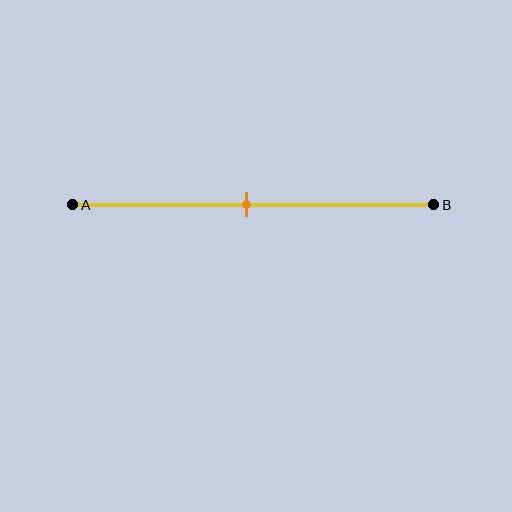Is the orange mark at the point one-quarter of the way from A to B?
No, the mark is at about 50% from A, not at the 25% one-quarter point.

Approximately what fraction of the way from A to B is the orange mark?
The orange mark is approximately 50% of the way from A to B.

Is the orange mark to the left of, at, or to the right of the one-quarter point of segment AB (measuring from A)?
The orange mark is to the right of the one-quarter point of segment AB.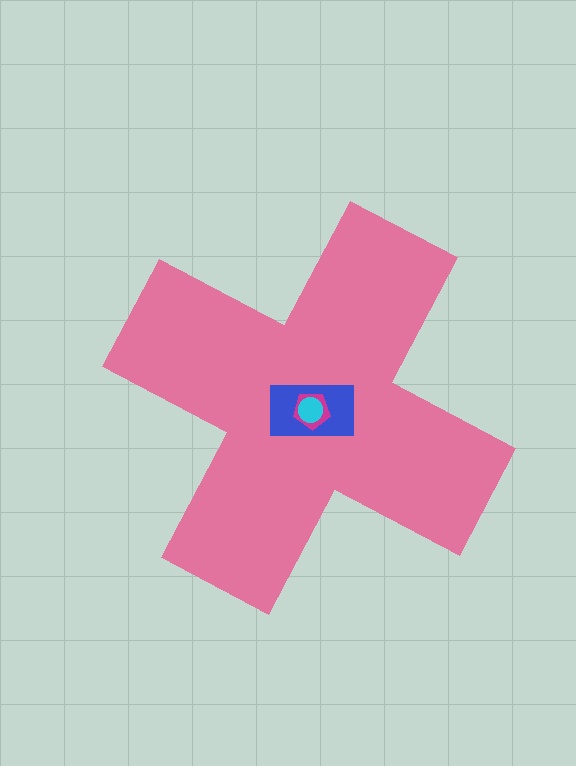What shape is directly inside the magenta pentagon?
The cyan circle.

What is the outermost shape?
The pink cross.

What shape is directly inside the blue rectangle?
The magenta pentagon.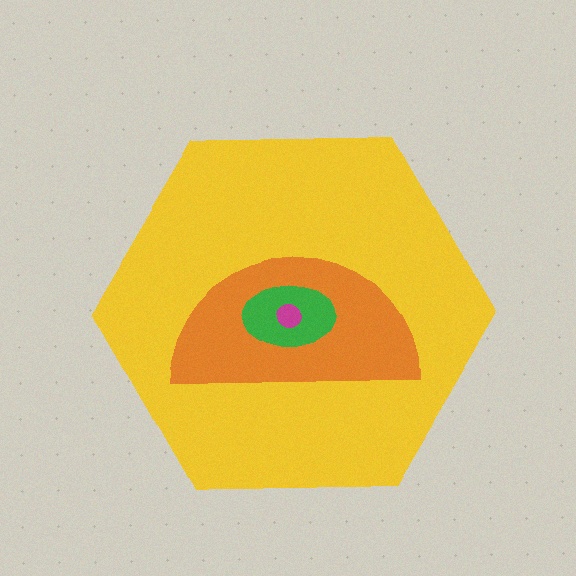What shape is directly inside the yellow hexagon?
The orange semicircle.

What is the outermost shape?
The yellow hexagon.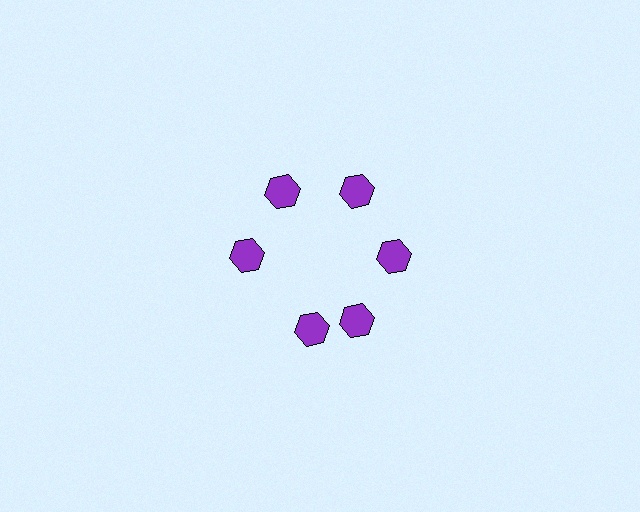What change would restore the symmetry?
The symmetry would be restored by rotating it back into even spacing with its neighbors so that all 6 hexagons sit at equal angles and equal distance from the center.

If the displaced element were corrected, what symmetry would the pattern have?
It would have 6-fold rotational symmetry — the pattern would map onto itself every 60 degrees.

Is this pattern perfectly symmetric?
No. The 6 purple hexagons are arranged in a ring, but one element near the 7 o'clock position is rotated out of alignment along the ring, breaking the 6-fold rotational symmetry.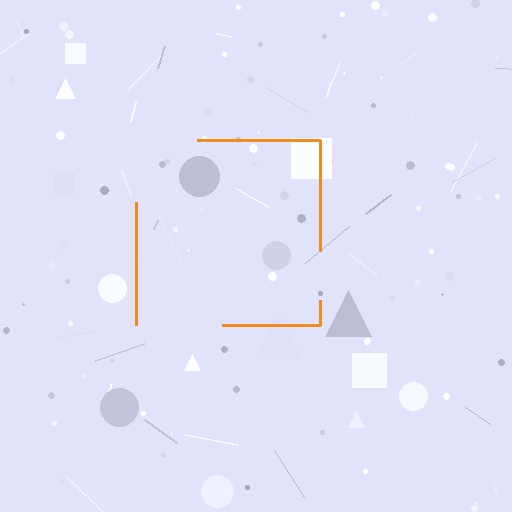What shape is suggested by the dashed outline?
The dashed outline suggests a square.